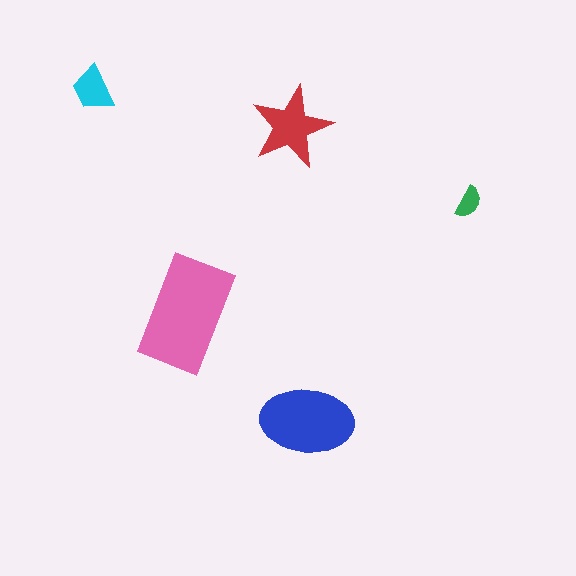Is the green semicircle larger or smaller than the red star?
Smaller.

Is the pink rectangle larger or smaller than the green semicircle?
Larger.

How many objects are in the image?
There are 5 objects in the image.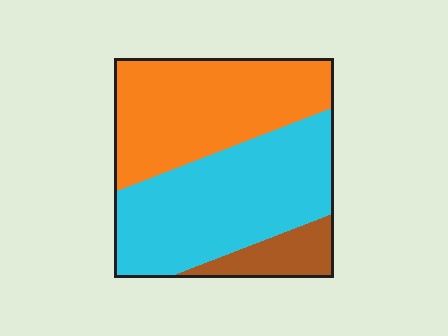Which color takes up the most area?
Cyan, at roughly 45%.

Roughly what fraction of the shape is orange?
Orange takes up between a quarter and a half of the shape.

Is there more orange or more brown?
Orange.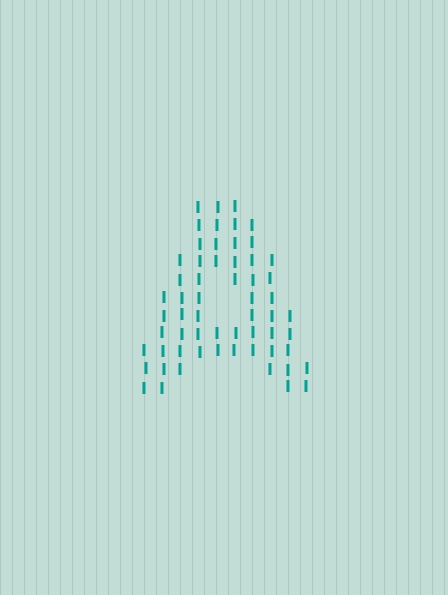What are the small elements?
The small elements are letter I's.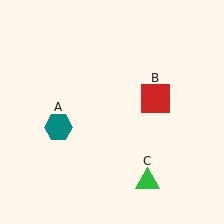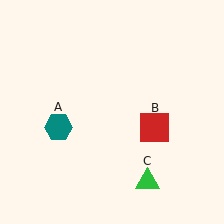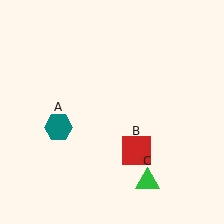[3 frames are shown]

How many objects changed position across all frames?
1 object changed position: red square (object B).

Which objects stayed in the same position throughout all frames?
Teal hexagon (object A) and green triangle (object C) remained stationary.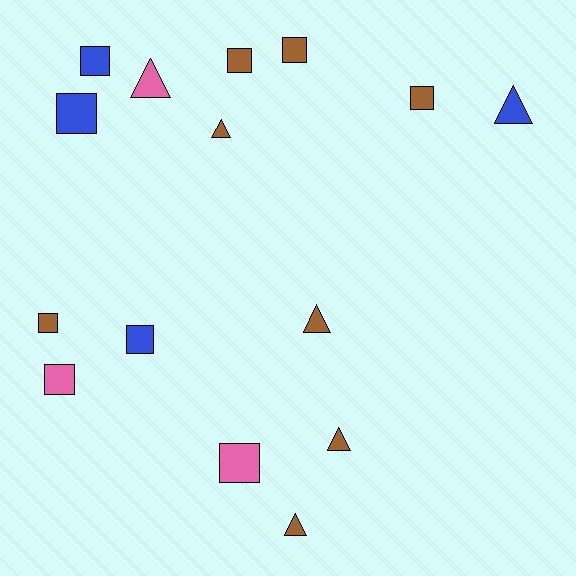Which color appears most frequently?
Brown, with 8 objects.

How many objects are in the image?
There are 15 objects.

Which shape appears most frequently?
Square, with 9 objects.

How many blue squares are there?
There are 3 blue squares.